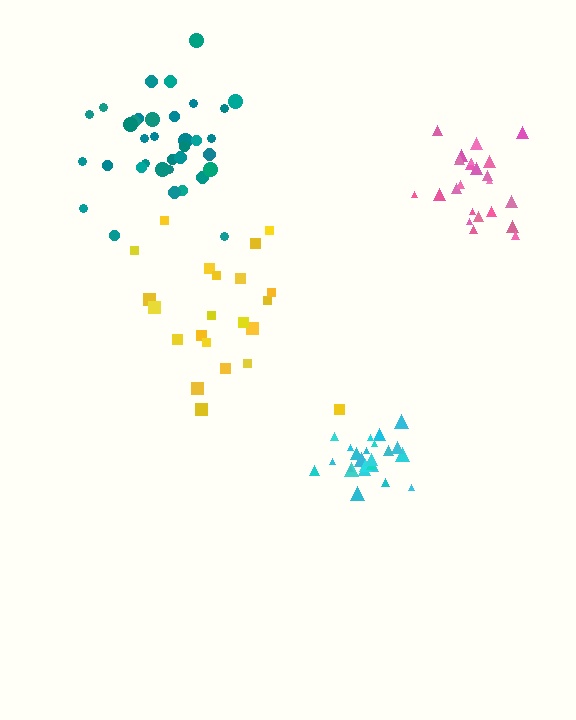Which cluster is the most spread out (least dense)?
Yellow.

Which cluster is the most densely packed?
Cyan.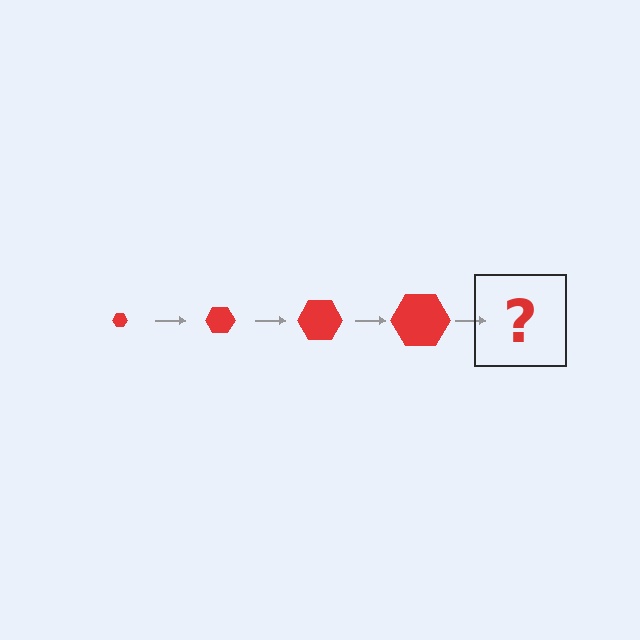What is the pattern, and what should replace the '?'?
The pattern is that the hexagon gets progressively larger each step. The '?' should be a red hexagon, larger than the previous one.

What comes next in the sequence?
The next element should be a red hexagon, larger than the previous one.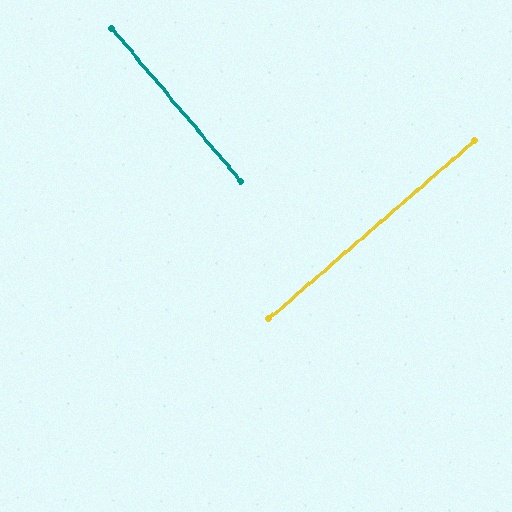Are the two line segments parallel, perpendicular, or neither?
Perpendicular — they meet at approximately 89°.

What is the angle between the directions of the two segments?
Approximately 89 degrees.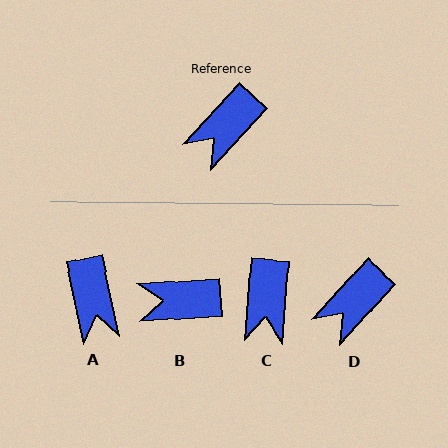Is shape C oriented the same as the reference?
No, it is off by about 38 degrees.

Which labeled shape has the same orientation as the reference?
D.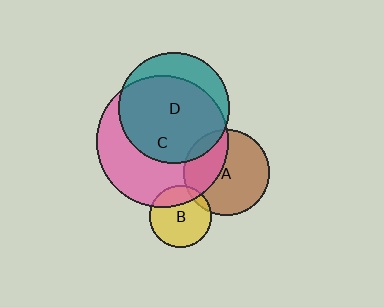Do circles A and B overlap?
Yes.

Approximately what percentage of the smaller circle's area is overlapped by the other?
Approximately 10%.